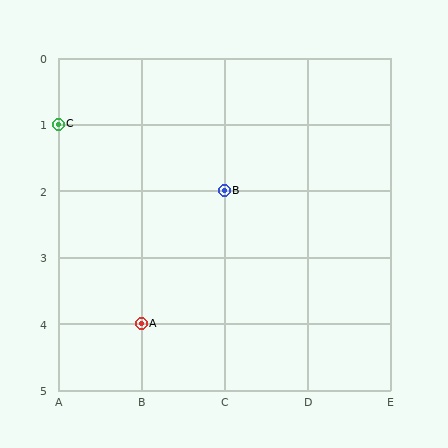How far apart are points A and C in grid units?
Points A and C are 1 column and 3 rows apart (about 3.2 grid units diagonally).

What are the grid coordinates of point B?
Point B is at grid coordinates (C, 2).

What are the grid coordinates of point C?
Point C is at grid coordinates (A, 1).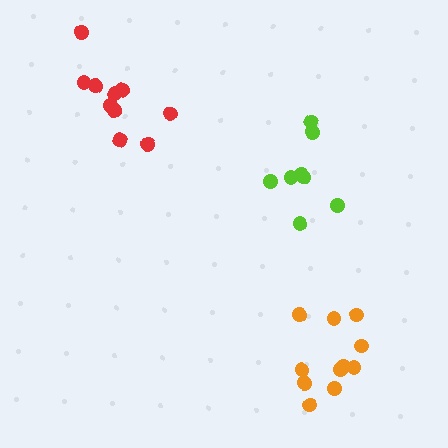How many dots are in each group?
Group 1: 10 dots, Group 2: 8 dots, Group 3: 11 dots (29 total).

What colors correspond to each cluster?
The clusters are colored: red, lime, orange.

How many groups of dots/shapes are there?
There are 3 groups.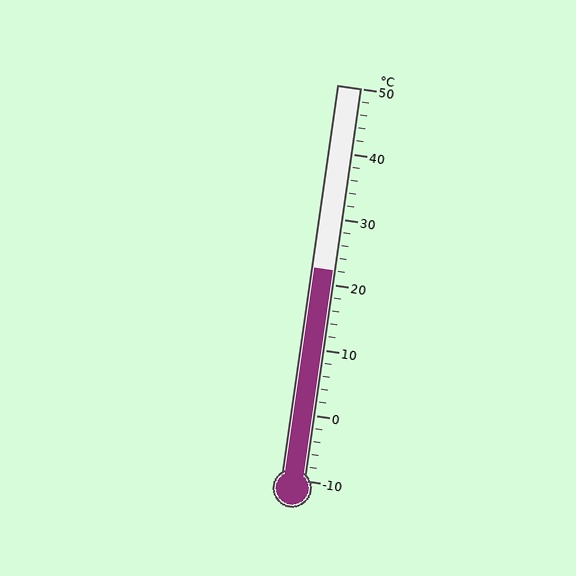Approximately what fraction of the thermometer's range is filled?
The thermometer is filled to approximately 55% of its range.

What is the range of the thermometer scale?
The thermometer scale ranges from -10°C to 50°C.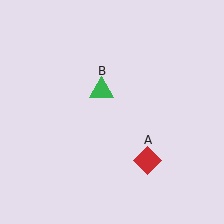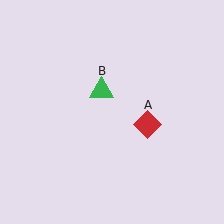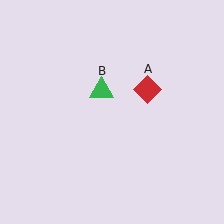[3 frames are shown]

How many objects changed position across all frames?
1 object changed position: red diamond (object A).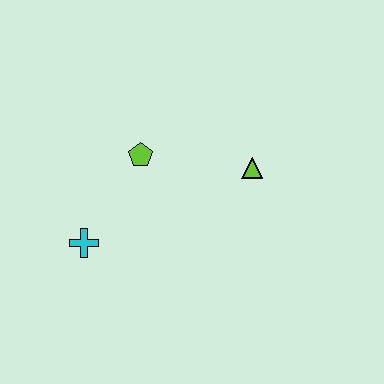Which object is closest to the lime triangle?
The lime pentagon is closest to the lime triangle.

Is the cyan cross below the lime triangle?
Yes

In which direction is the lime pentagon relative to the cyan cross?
The lime pentagon is above the cyan cross.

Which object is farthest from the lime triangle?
The cyan cross is farthest from the lime triangle.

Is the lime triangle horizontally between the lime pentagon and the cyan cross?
No